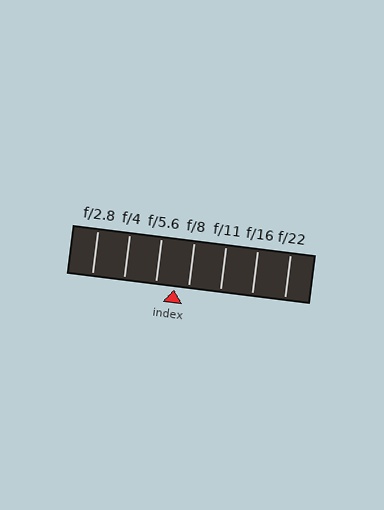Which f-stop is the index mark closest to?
The index mark is closest to f/8.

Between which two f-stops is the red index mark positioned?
The index mark is between f/5.6 and f/8.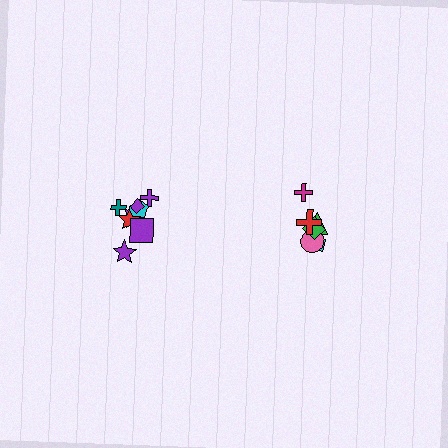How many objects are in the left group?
There are 8 objects.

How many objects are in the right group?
There are 6 objects.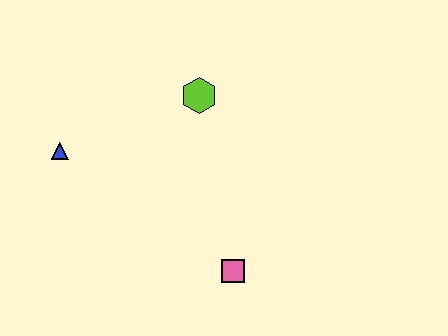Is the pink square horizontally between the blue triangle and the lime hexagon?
No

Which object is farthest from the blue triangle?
The pink square is farthest from the blue triangle.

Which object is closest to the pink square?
The lime hexagon is closest to the pink square.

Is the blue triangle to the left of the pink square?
Yes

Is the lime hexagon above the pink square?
Yes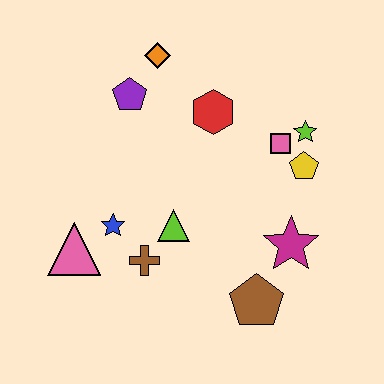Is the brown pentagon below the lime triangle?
Yes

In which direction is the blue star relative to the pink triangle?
The blue star is to the right of the pink triangle.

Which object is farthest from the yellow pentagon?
The pink triangle is farthest from the yellow pentagon.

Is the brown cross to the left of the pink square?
Yes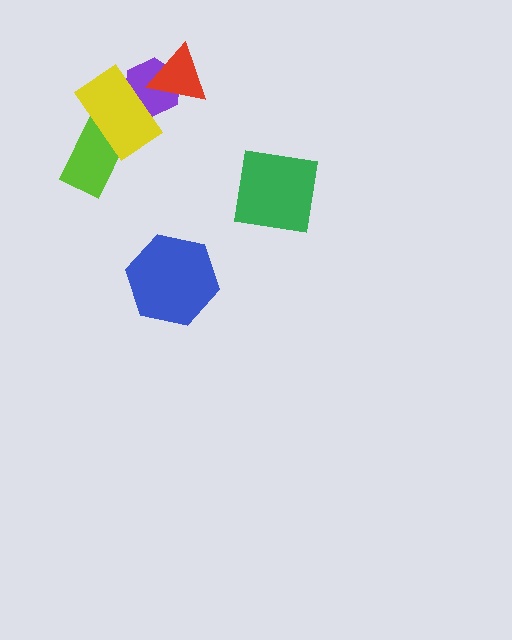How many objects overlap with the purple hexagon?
2 objects overlap with the purple hexagon.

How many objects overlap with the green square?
0 objects overlap with the green square.